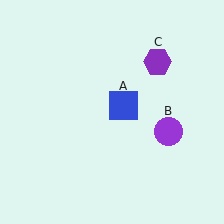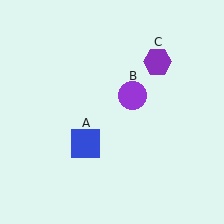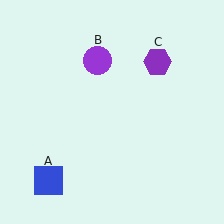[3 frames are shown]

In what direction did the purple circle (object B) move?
The purple circle (object B) moved up and to the left.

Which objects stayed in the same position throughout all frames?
Purple hexagon (object C) remained stationary.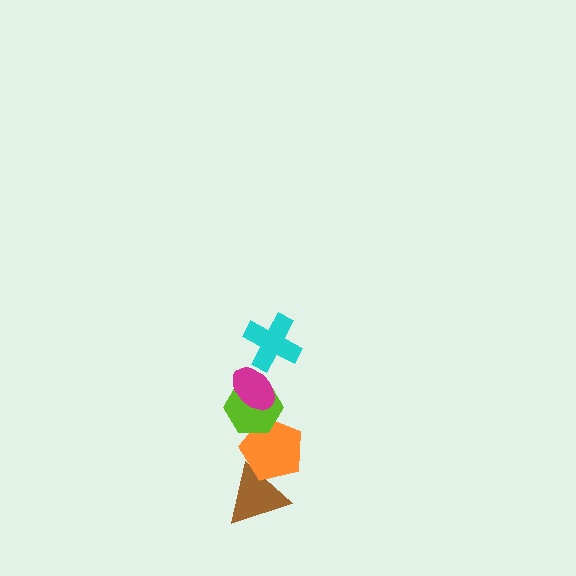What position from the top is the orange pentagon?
The orange pentagon is 4th from the top.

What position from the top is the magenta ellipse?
The magenta ellipse is 2nd from the top.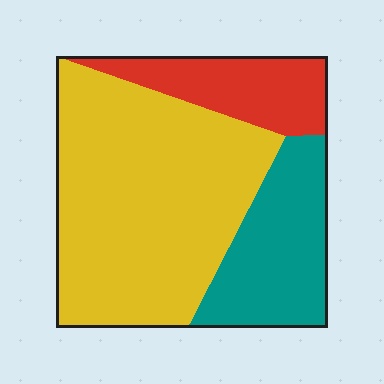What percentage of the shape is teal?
Teal covers 24% of the shape.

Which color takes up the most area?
Yellow, at roughly 60%.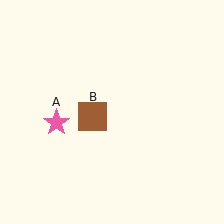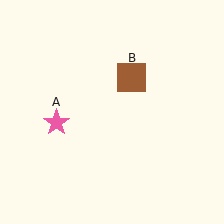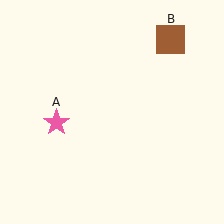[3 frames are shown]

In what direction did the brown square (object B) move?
The brown square (object B) moved up and to the right.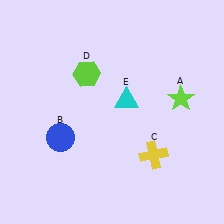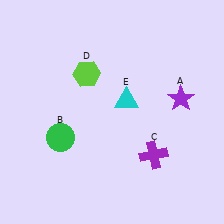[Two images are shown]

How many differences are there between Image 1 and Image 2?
There are 3 differences between the two images.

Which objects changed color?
A changed from lime to purple. B changed from blue to green. C changed from yellow to purple.